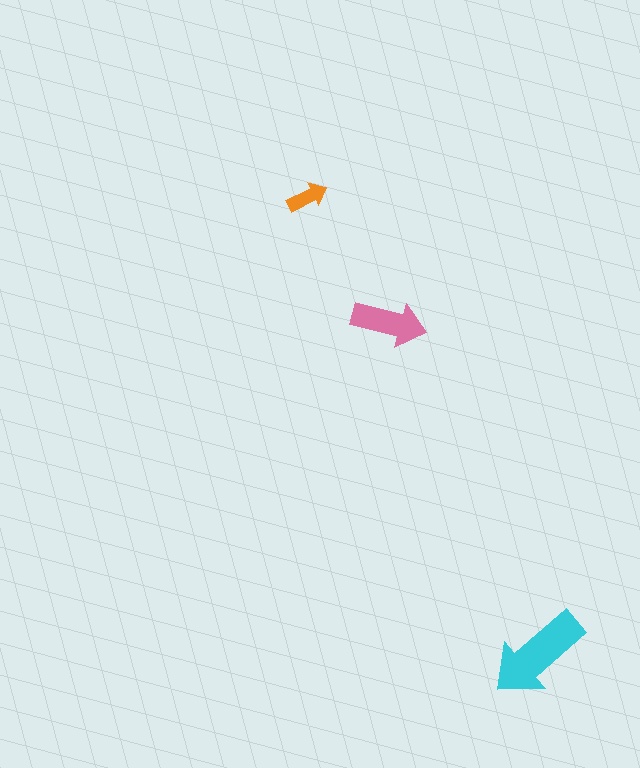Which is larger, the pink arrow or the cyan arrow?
The cyan one.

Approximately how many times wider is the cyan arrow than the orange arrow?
About 2.5 times wider.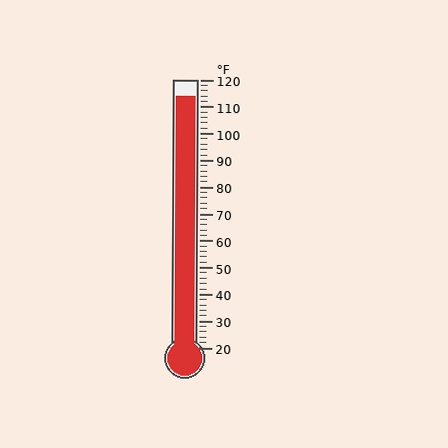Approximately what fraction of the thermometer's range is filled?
The thermometer is filled to approximately 95% of its range.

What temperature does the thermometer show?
The thermometer shows approximately 114°F.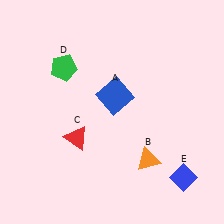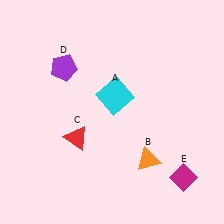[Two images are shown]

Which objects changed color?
A changed from blue to cyan. D changed from green to purple. E changed from blue to magenta.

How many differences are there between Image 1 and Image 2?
There are 3 differences between the two images.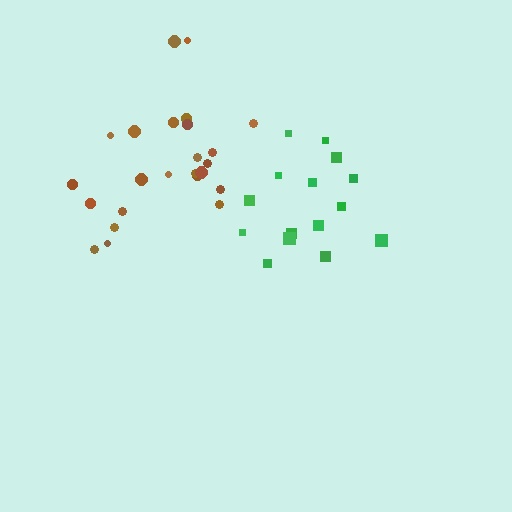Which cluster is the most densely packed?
Green.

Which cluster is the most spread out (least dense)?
Brown.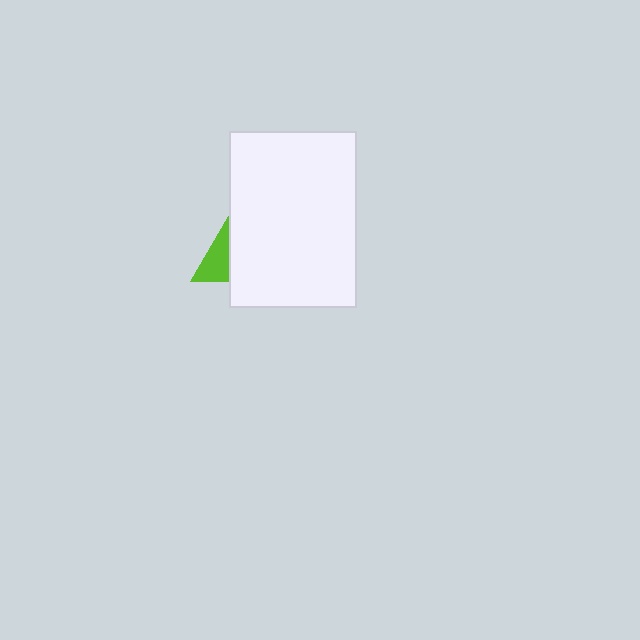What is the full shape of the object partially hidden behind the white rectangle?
The partially hidden object is a lime triangle.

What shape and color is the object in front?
The object in front is a white rectangle.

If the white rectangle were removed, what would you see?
You would see the complete lime triangle.